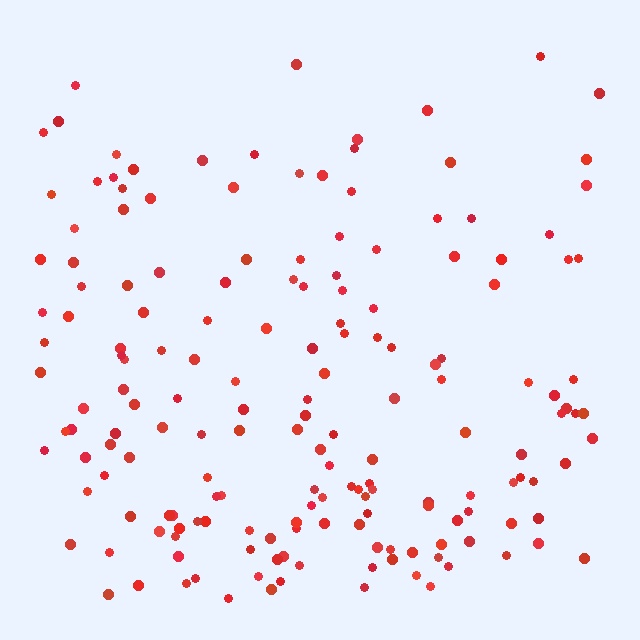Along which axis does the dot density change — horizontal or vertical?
Vertical.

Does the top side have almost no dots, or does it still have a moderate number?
Still a moderate number, just noticeably fewer than the bottom.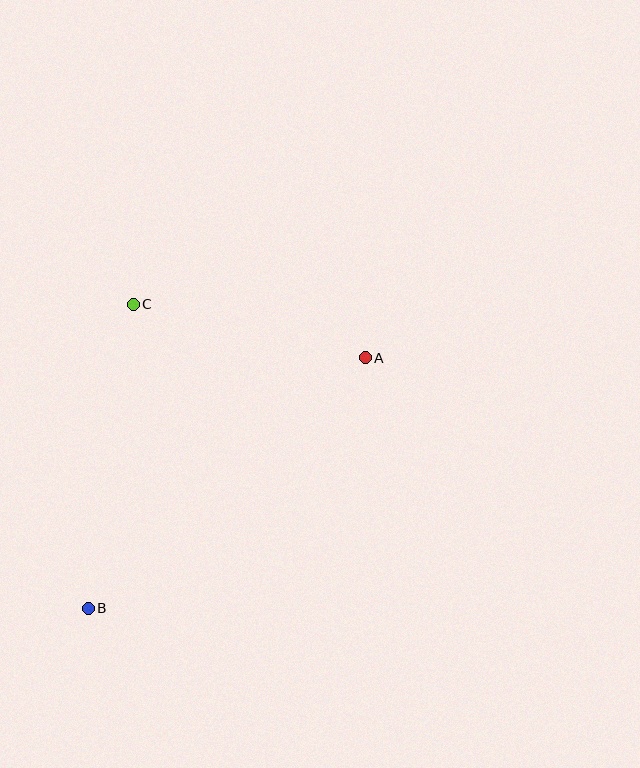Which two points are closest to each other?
Points A and C are closest to each other.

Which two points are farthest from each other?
Points A and B are farthest from each other.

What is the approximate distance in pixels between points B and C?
The distance between B and C is approximately 307 pixels.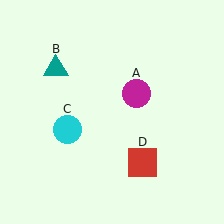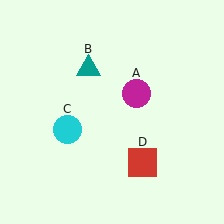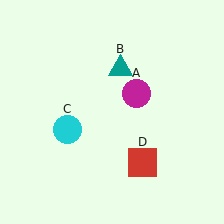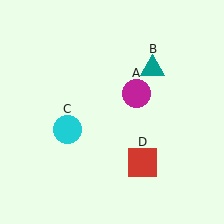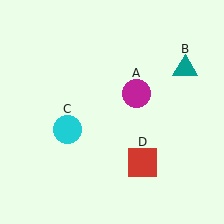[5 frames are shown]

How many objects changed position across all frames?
1 object changed position: teal triangle (object B).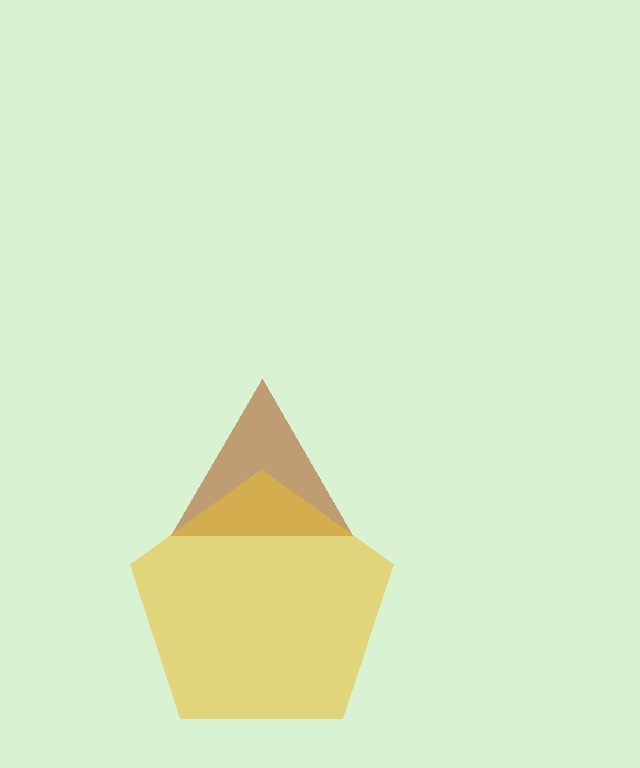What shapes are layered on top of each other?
The layered shapes are: a brown triangle, a yellow pentagon.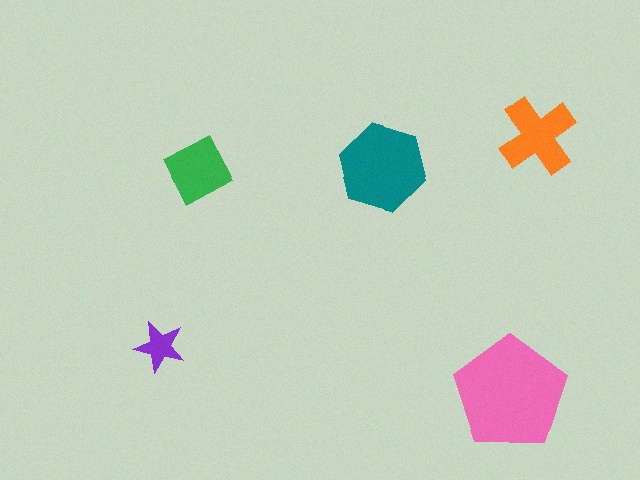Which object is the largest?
The pink pentagon.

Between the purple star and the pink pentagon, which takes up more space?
The pink pentagon.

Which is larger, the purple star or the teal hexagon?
The teal hexagon.